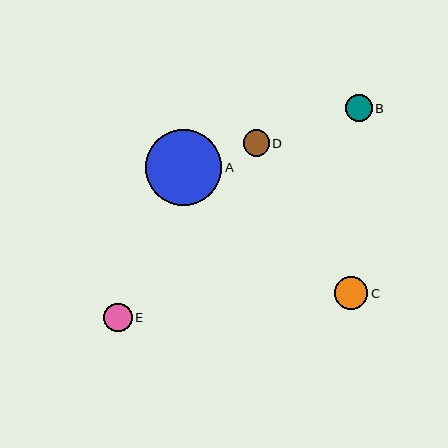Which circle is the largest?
Circle A is the largest with a size of approximately 76 pixels.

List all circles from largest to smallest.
From largest to smallest: A, C, E, B, D.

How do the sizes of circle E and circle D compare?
Circle E and circle D are approximately the same size.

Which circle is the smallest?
Circle D is the smallest with a size of approximately 26 pixels.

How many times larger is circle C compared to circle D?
Circle C is approximately 1.3 times the size of circle D.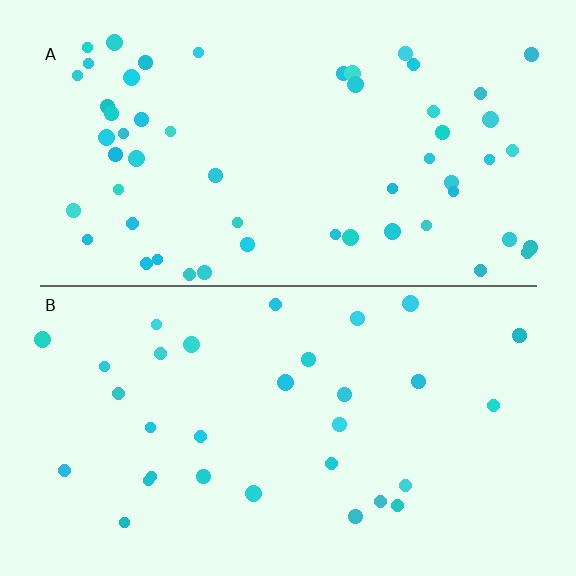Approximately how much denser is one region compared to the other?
Approximately 1.8× — region A over region B.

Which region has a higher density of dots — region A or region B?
A (the top).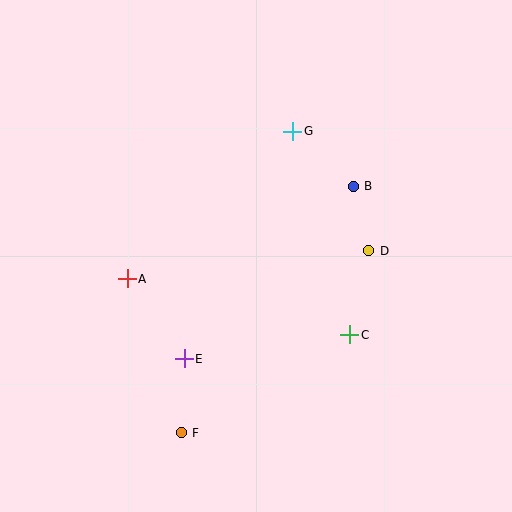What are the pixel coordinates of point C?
Point C is at (350, 335).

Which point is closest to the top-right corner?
Point B is closest to the top-right corner.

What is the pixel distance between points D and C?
The distance between D and C is 86 pixels.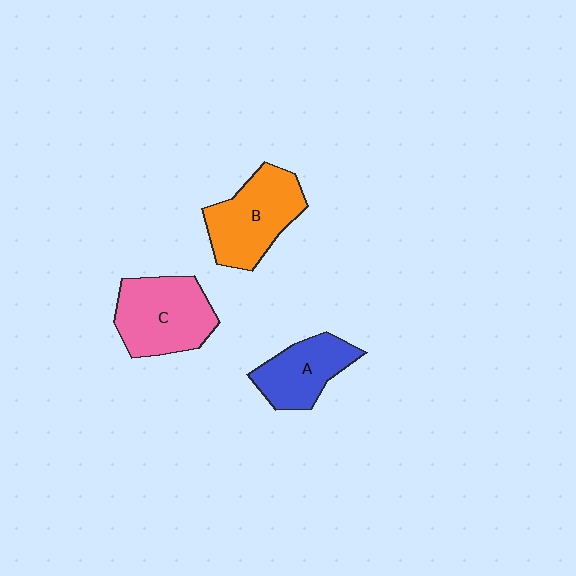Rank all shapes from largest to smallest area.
From largest to smallest: C (pink), B (orange), A (blue).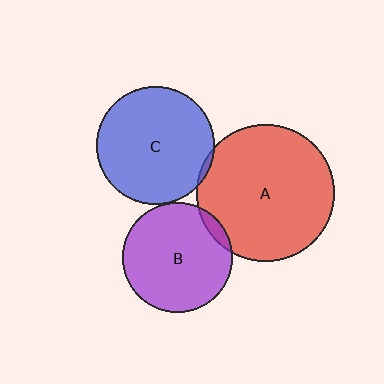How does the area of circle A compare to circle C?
Approximately 1.4 times.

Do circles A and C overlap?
Yes.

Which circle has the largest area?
Circle A (red).